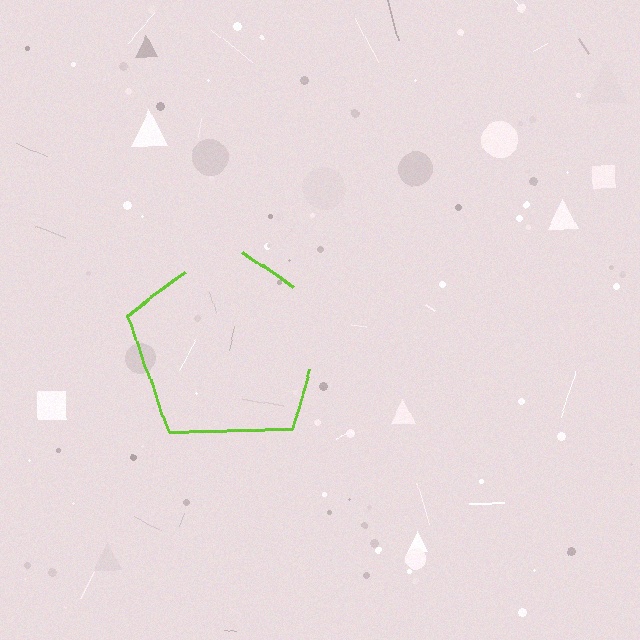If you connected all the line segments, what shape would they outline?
They would outline a pentagon.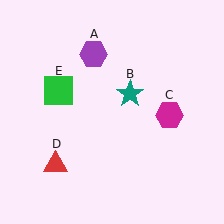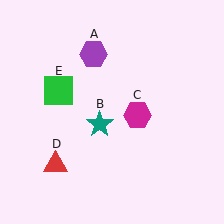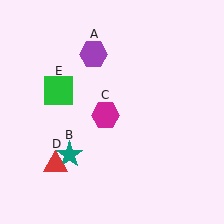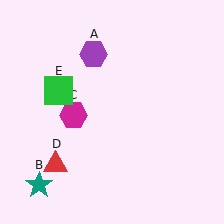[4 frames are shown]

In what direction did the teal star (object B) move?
The teal star (object B) moved down and to the left.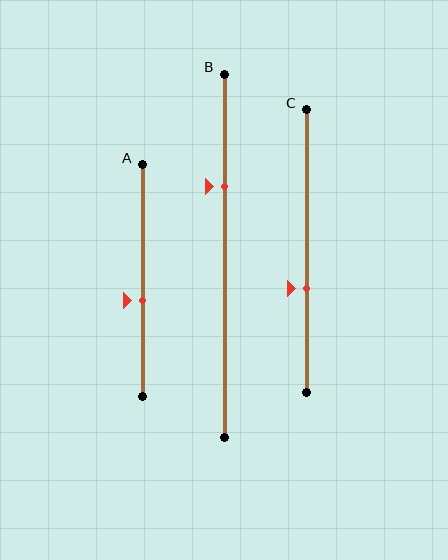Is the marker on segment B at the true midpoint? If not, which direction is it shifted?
No, the marker on segment B is shifted upward by about 19% of the segment length.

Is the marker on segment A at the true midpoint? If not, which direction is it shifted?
No, the marker on segment A is shifted downward by about 8% of the segment length.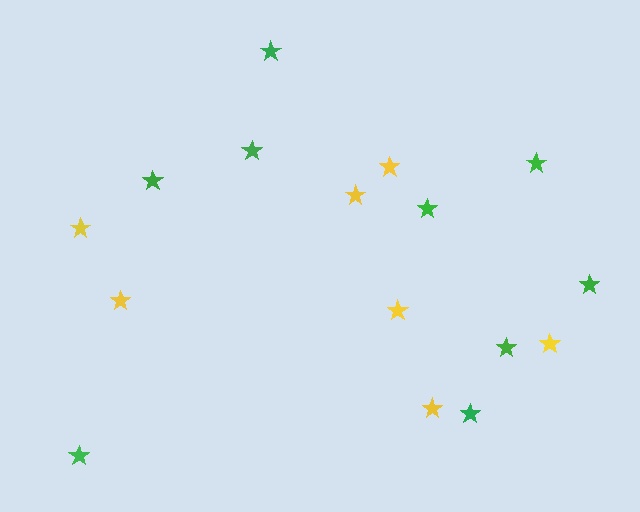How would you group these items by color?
There are 2 groups: one group of yellow stars (7) and one group of green stars (9).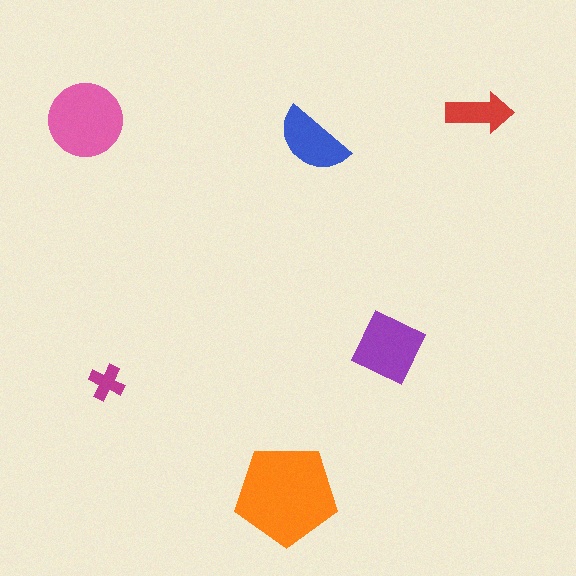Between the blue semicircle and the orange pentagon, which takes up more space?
The orange pentagon.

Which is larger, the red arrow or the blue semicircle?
The blue semicircle.